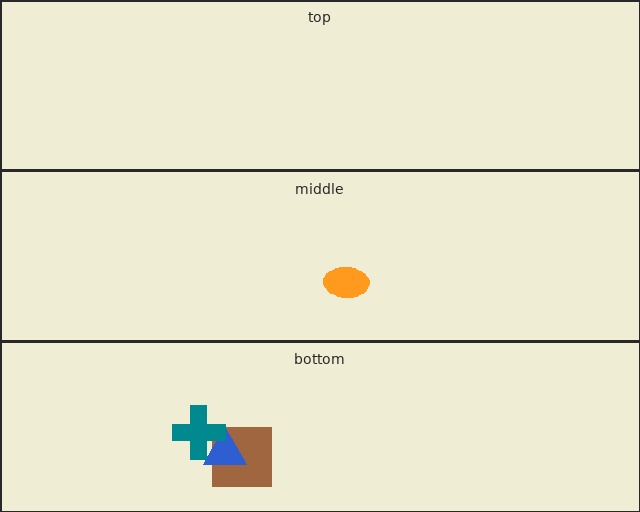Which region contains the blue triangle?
The bottom region.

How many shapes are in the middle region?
1.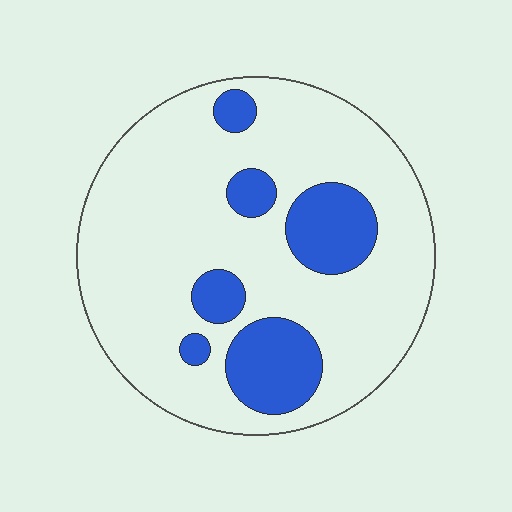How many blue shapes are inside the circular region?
6.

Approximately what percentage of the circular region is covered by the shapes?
Approximately 20%.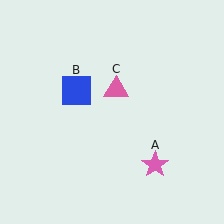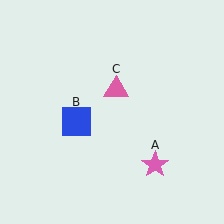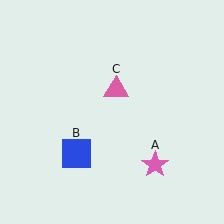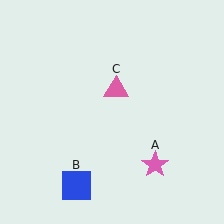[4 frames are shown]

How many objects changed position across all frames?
1 object changed position: blue square (object B).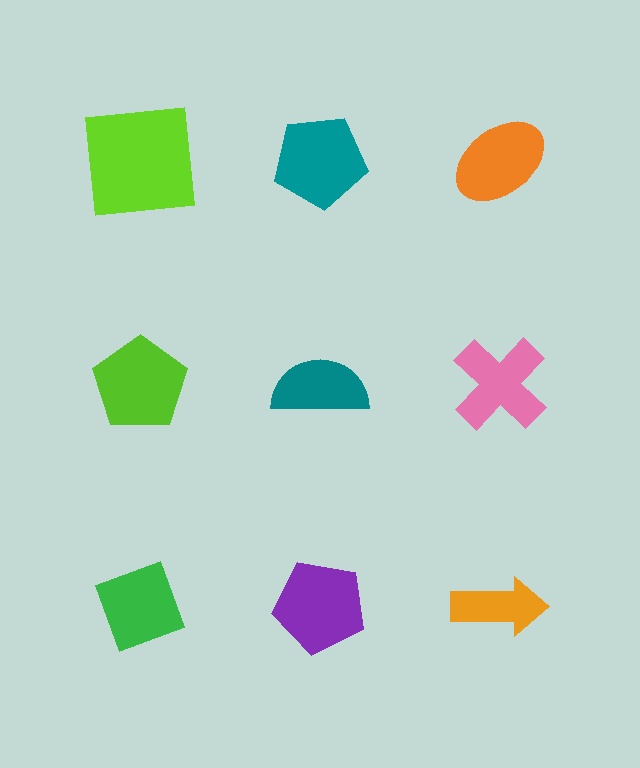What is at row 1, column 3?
An orange ellipse.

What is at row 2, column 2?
A teal semicircle.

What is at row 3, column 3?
An orange arrow.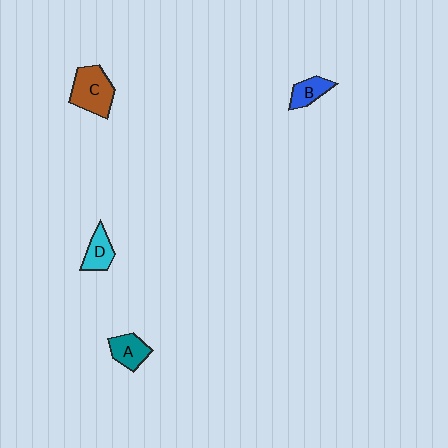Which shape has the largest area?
Shape C (brown).